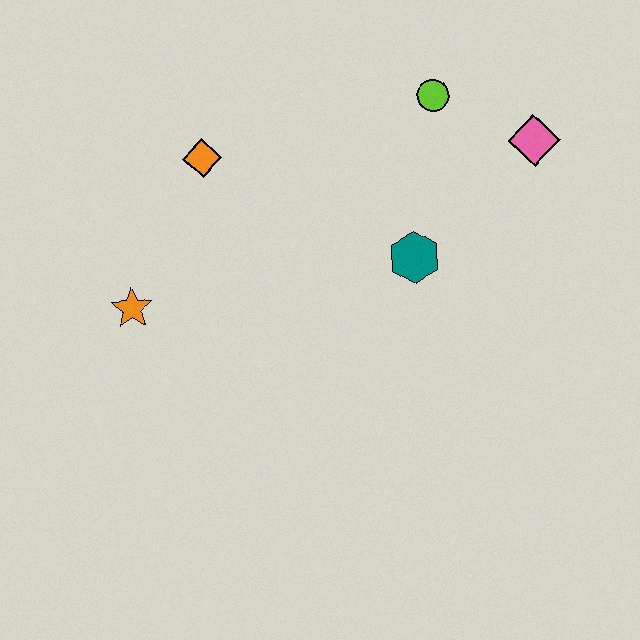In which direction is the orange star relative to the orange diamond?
The orange star is below the orange diamond.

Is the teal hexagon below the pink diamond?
Yes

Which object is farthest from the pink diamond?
The orange star is farthest from the pink diamond.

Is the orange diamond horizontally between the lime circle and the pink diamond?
No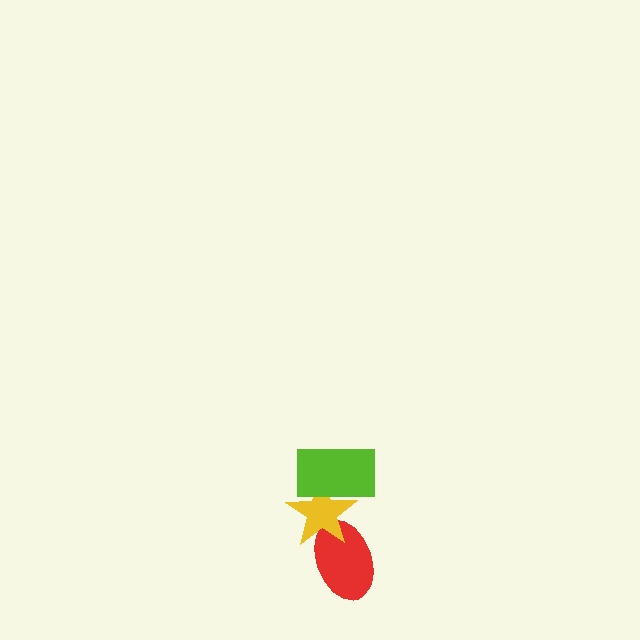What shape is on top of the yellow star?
The lime rectangle is on top of the yellow star.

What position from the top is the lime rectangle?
The lime rectangle is 1st from the top.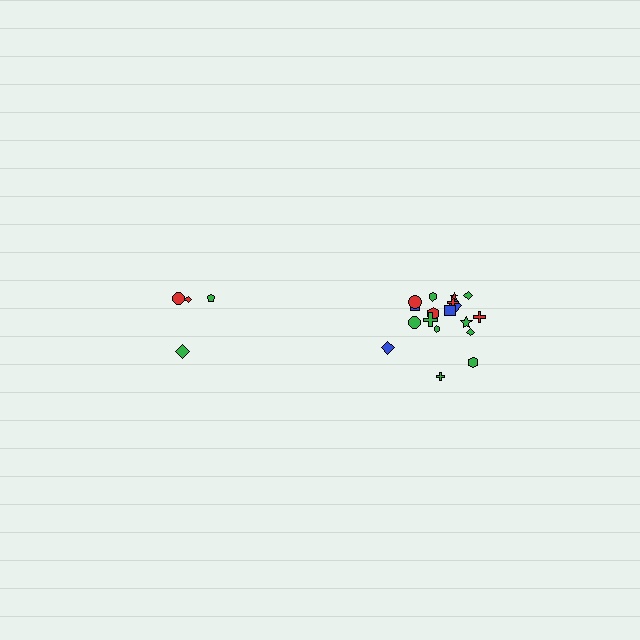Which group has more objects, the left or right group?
The right group.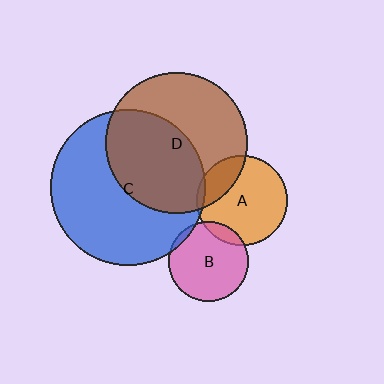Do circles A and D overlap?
Yes.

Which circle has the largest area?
Circle C (blue).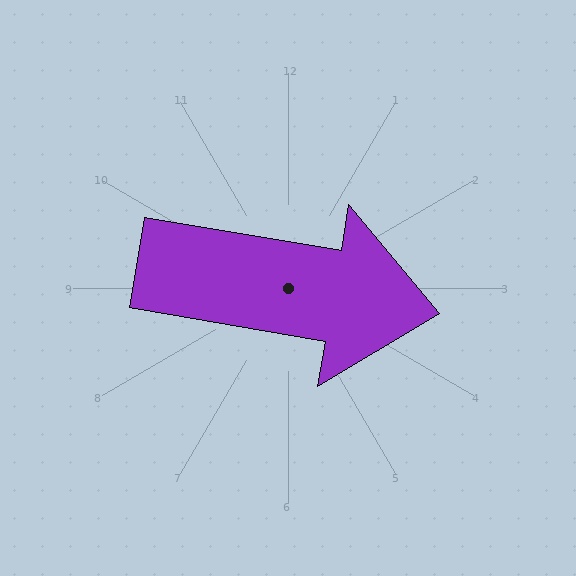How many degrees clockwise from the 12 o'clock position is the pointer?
Approximately 100 degrees.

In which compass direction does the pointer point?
East.